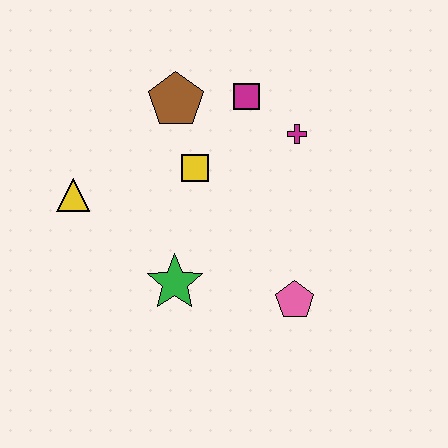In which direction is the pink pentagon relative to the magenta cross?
The pink pentagon is below the magenta cross.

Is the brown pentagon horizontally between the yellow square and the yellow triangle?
Yes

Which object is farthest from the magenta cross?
The yellow triangle is farthest from the magenta cross.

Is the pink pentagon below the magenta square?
Yes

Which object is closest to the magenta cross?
The magenta square is closest to the magenta cross.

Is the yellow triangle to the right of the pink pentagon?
No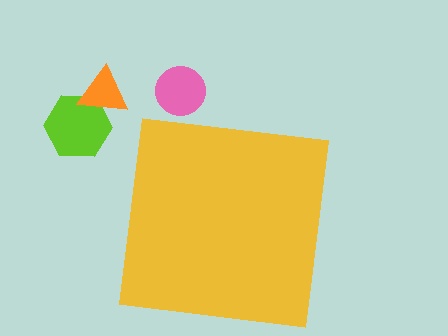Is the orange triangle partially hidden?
No, the orange triangle is fully visible.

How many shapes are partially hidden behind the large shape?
0 shapes are partially hidden.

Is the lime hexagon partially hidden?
No, the lime hexagon is fully visible.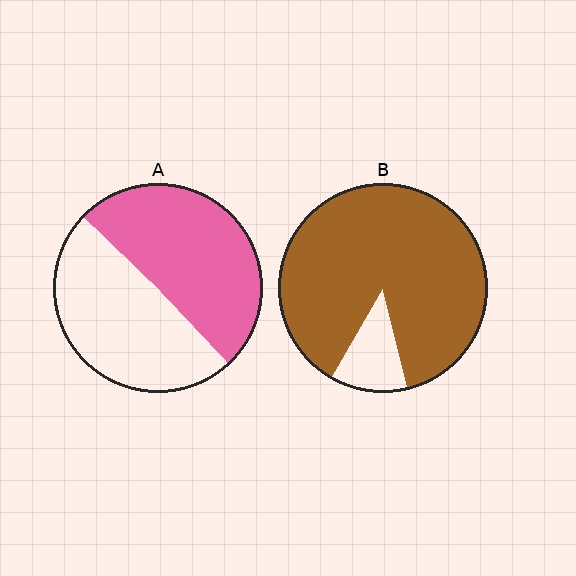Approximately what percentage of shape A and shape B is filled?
A is approximately 50% and B is approximately 90%.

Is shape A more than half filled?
Roughly half.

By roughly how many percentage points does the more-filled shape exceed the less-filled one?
By roughly 35 percentage points (B over A).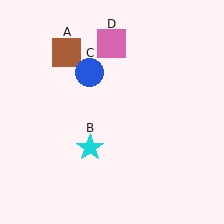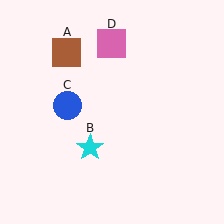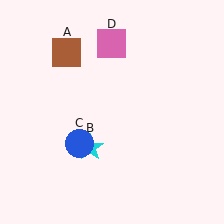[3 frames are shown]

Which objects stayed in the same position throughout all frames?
Brown square (object A) and cyan star (object B) and pink square (object D) remained stationary.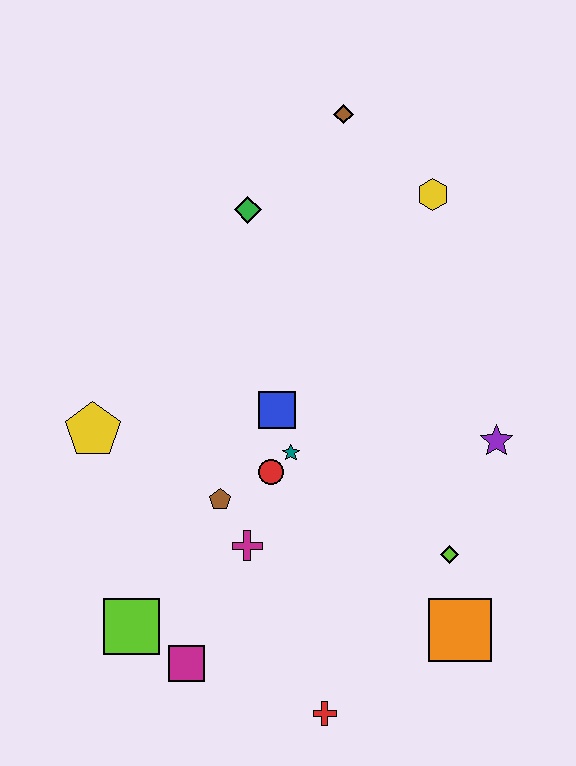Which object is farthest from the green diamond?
The red cross is farthest from the green diamond.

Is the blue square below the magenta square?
No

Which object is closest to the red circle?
The teal star is closest to the red circle.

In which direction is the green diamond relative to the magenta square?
The green diamond is above the magenta square.